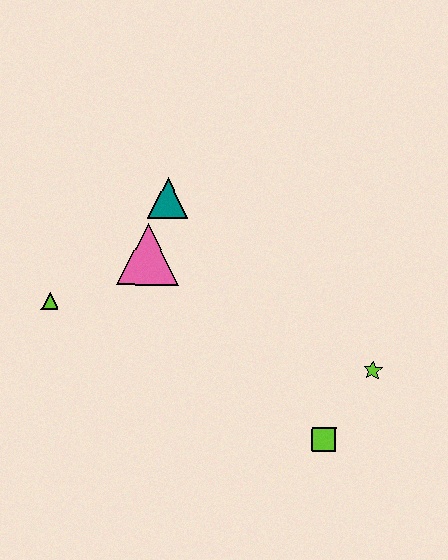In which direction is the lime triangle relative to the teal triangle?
The lime triangle is to the left of the teal triangle.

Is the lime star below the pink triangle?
Yes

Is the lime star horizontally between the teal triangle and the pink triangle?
No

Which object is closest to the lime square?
The lime star is closest to the lime square.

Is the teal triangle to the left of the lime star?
Yes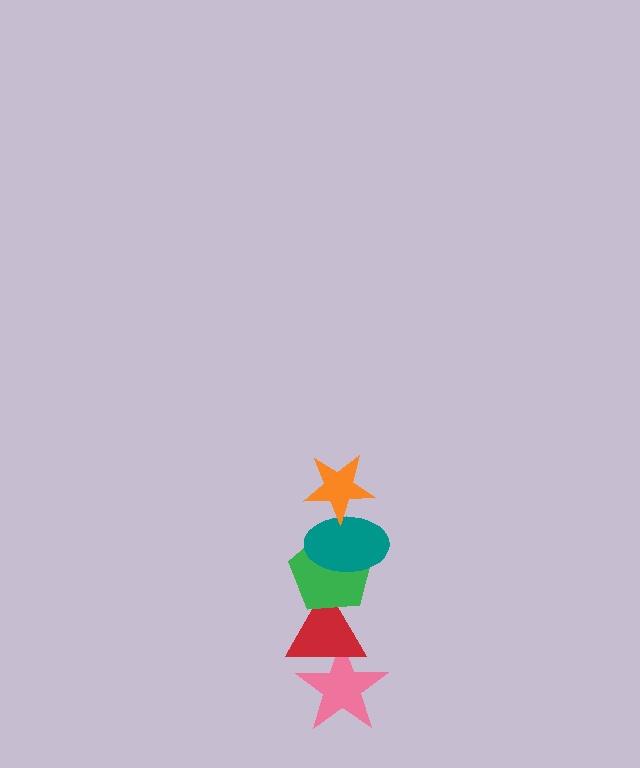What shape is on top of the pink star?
The red triangle is on top of the pink star.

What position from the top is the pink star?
The pink star is 5th from the top.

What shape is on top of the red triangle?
The green pentagon is on top of the red triangle.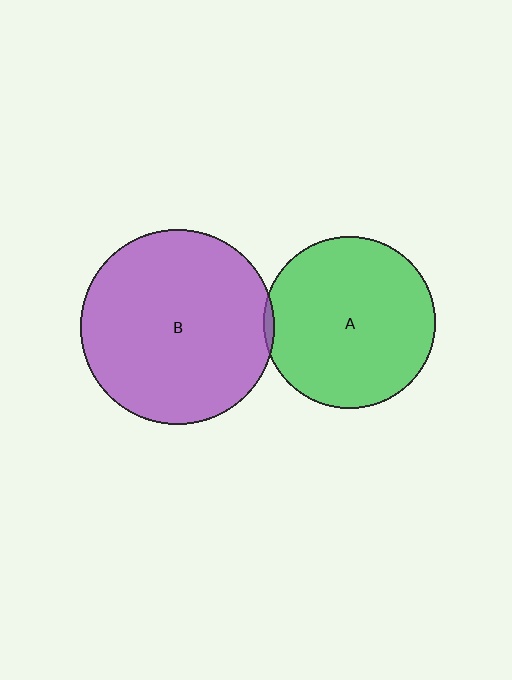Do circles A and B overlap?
Yes.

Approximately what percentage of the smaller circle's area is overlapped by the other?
Approximately 5%.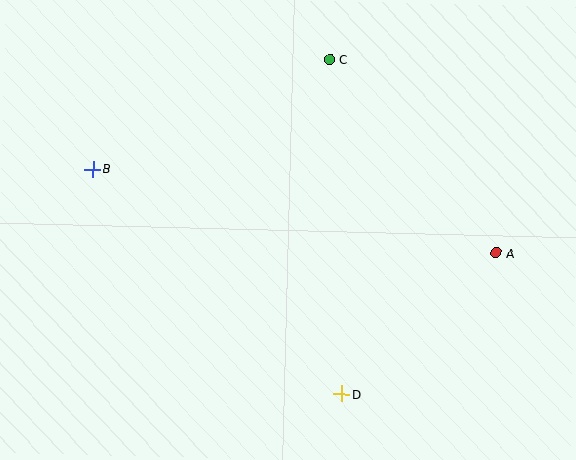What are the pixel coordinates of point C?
Point C is at (329, 60).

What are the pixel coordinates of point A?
Point A is at (496, 253).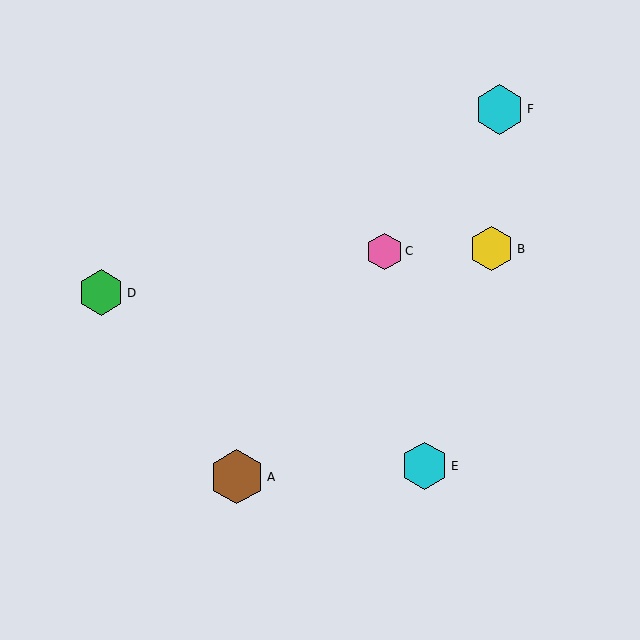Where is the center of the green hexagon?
The center of the green hexagon is at (101, 293).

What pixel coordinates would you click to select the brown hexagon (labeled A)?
Click at (237, 477) to select the brown hexagon A.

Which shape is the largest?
The brown hexagon (labeled A) is the largest.